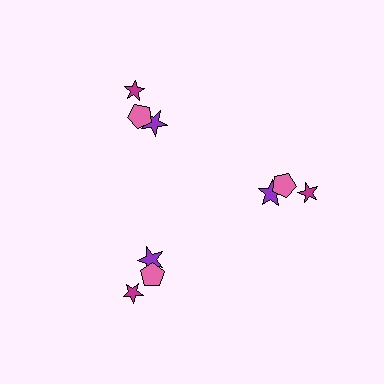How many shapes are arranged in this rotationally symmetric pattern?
There are 9 shapes, arranged in 3 groups of 3.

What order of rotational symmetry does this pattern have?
This pattern has 3-fold rotational symmetry.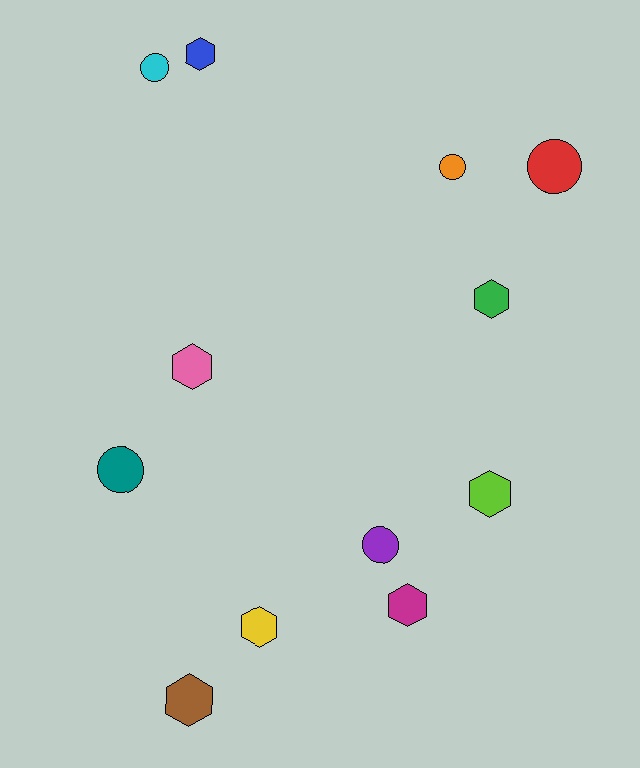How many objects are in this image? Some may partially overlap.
There are 12 objects.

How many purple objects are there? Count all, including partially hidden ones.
There is 1 purple object.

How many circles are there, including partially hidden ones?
There are 5 circles.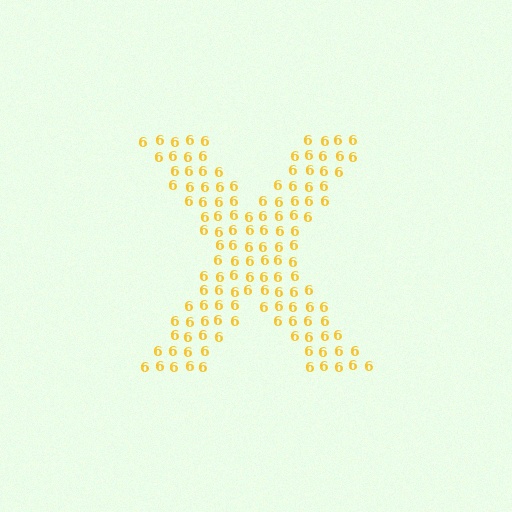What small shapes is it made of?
It is made of small digit 6's.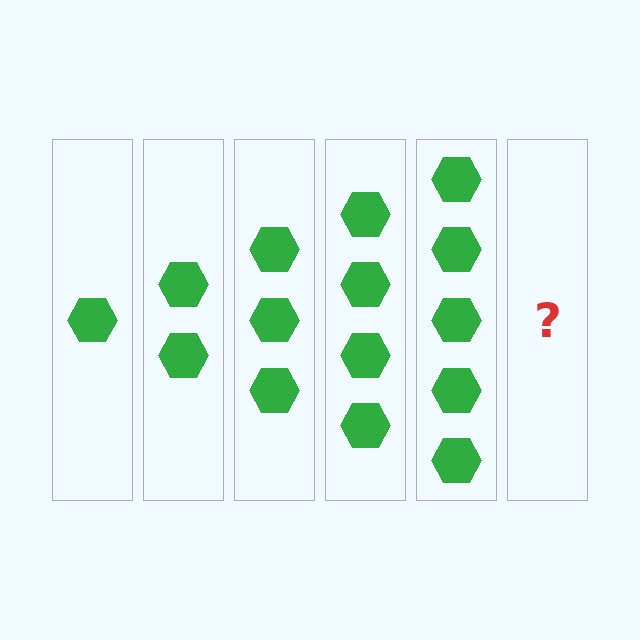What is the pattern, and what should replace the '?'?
The pattern is that each step adds one more hexagon. The '?' should be 6 hexagons.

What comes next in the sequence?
The next element should be 6 hexagons.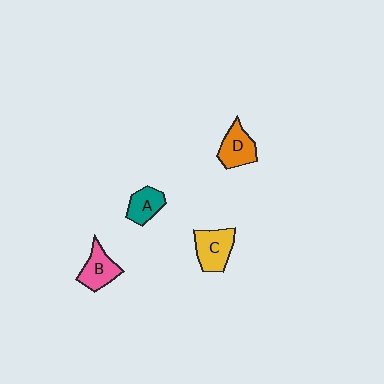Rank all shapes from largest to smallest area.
From largest to smallest: C (yellow), B (pink), D (orange), A (teal).